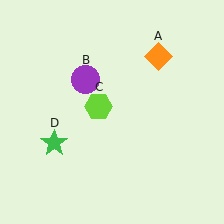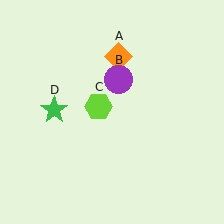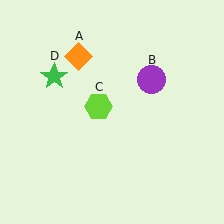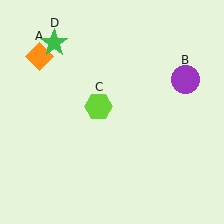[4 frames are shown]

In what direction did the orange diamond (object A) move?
The orange diamond (object A) moved left.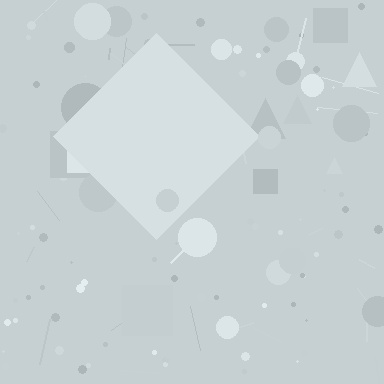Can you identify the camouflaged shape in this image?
The camouflaged shape is a diamond.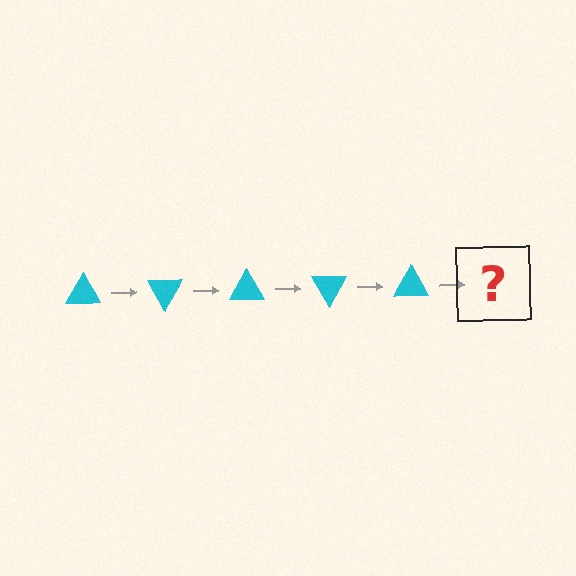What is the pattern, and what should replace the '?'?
The pattern is that the triangle rotates 60 degrees each step. The '?' should be a cyan triangle rotated 300 degrees.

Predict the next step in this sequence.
The next step is a cyan triangle rotated 300 degrees.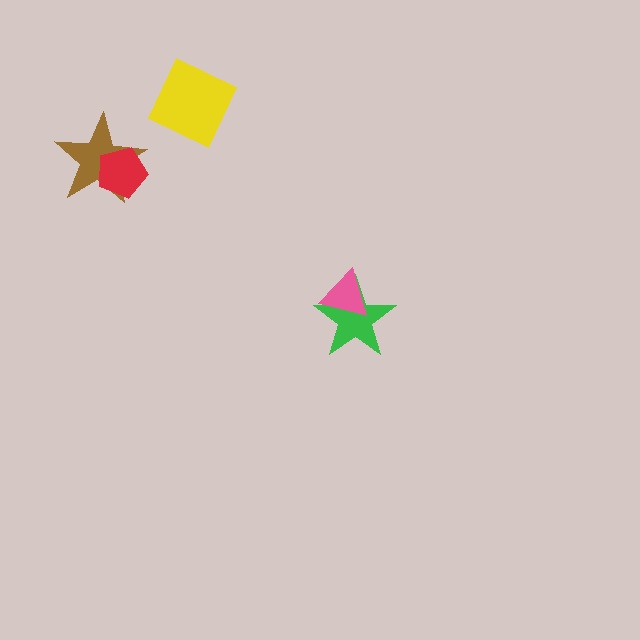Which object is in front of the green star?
The pink triangle is in front of the green star.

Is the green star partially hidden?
Yes, it is partially covered by another shape.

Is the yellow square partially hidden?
No, no other shape covers it.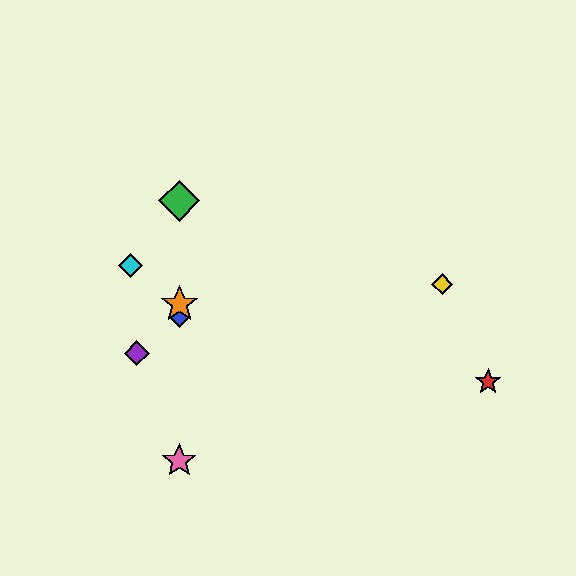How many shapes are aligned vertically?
4 shapes (the blue diamond, the green diamond, the orange star, the pink star) are aligned vertically.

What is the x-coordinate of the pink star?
The pink star is at x≈179.